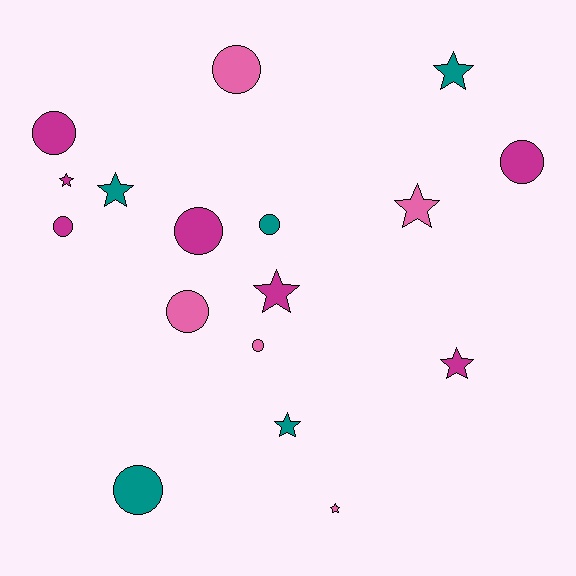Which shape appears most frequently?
Circle, with 9 objects.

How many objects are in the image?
There are 17 objects.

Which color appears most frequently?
Magenta, with 7 objects.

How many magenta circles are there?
There are 4 magenta circles.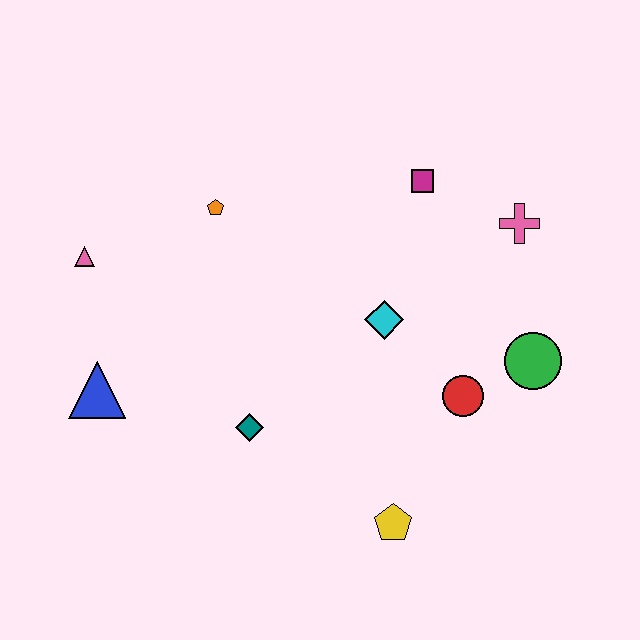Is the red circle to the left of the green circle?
Yes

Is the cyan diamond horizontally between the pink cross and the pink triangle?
Yes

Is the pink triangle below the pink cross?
Yes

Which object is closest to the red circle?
The green circle is closest to the red circle.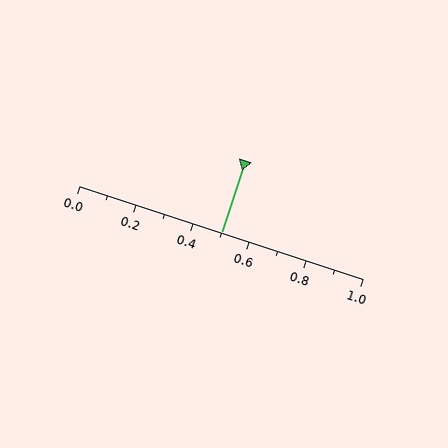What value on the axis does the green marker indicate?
The marker indicates approximately 0.5.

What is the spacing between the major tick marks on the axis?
The major ticks are spaced 0.2 apart.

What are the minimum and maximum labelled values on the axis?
The axis runs from 0.0 to 1.0.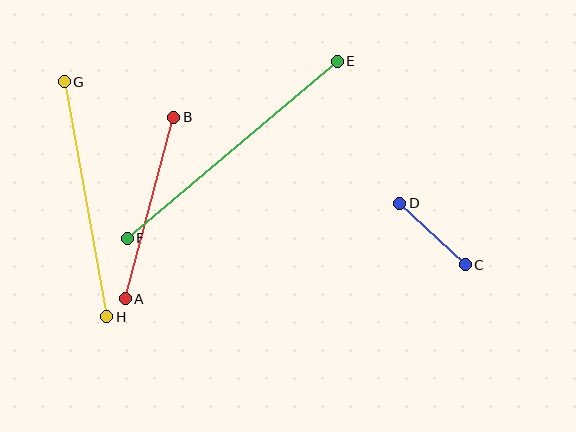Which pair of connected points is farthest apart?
Points E and F are farthest apart.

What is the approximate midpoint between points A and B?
The midpoint is at approximately (150, 208) pixels.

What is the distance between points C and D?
The distance is approximately 90 pixels.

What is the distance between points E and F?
The distance is approximately 275 pixels.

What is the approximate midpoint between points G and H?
The midpoint is at approximately (85, 199) pixels.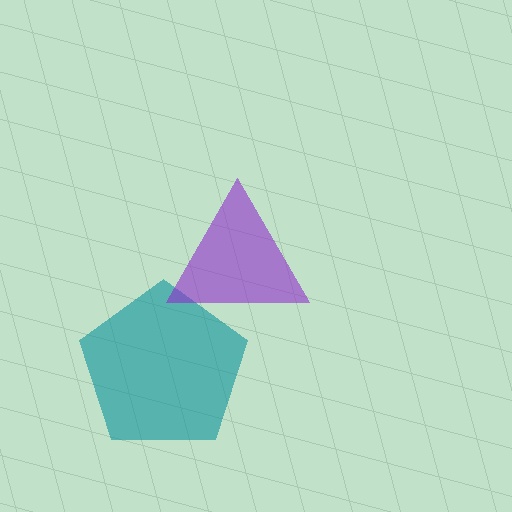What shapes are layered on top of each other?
The layered shapes are: a teal pentagon, a purple triangle.